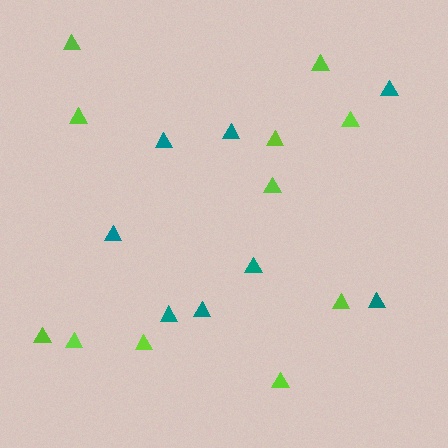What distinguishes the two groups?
There are 2 groups: one group of lime triangles (11) and one group of teal triangles (8).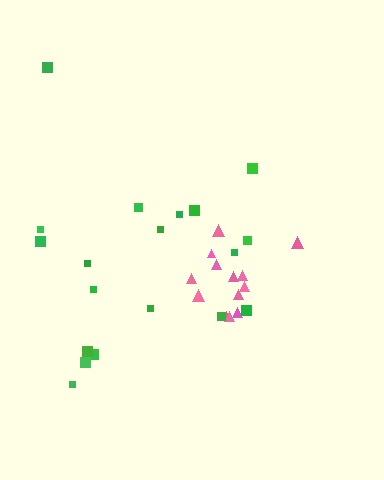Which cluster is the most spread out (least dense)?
Green.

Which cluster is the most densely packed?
Pink.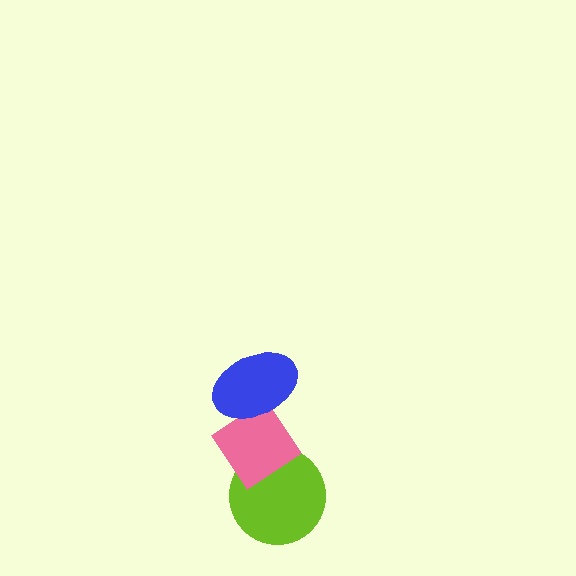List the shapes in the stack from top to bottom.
From top to bottom: the blue ellipse, the pink diamond, the lime circle.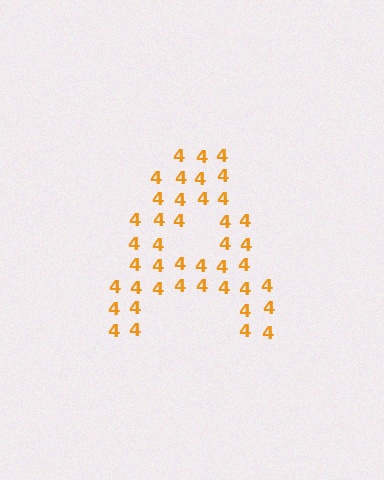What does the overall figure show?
The overall figure shows the letter A.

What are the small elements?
The small elements are digit 4's.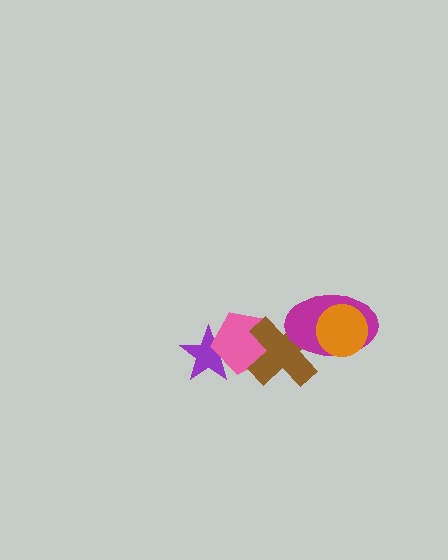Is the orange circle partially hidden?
No, no other shape covers it.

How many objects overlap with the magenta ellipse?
2 objects overlap with the magenta ellipse.